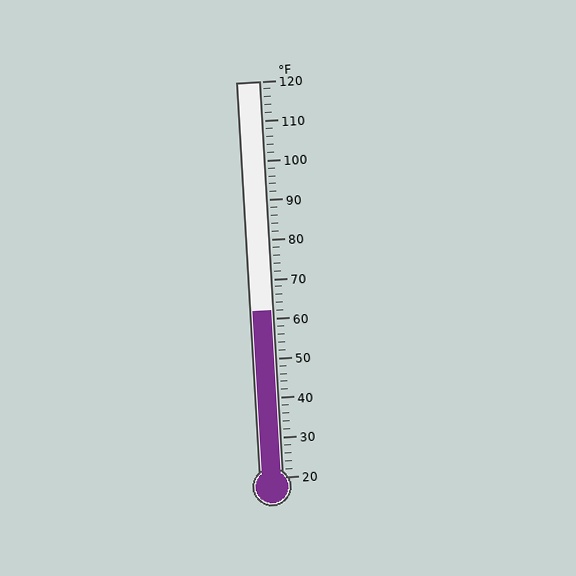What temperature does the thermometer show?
The thermometer shows approximately 62°F.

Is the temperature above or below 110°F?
The temperature is below 110°F.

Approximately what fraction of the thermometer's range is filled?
The thermometer is filled to approximately 40% of its range.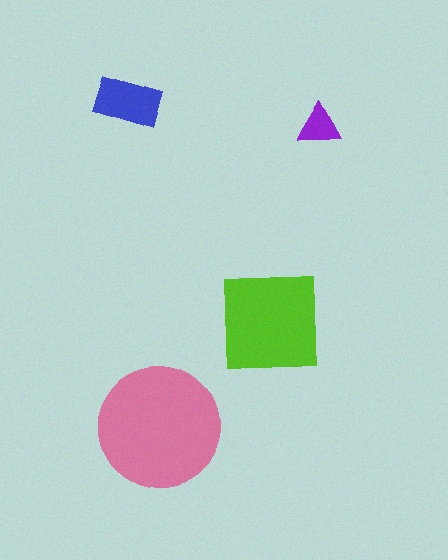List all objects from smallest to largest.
The purple triangle, the blue rectangle, the lime square, the pink circle.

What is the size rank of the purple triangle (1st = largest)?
4th.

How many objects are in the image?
There are 4 objects in the image.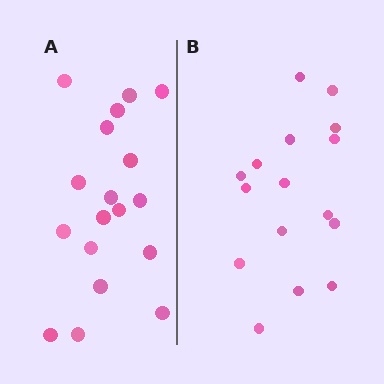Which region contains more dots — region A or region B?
Region A (the left region) has more dots.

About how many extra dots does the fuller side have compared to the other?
Region A has just a few more — roughly 2 or 3 more dots than region B.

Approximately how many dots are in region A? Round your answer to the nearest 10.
About 20 dots. (The exact count is 18, which rounds to 20.)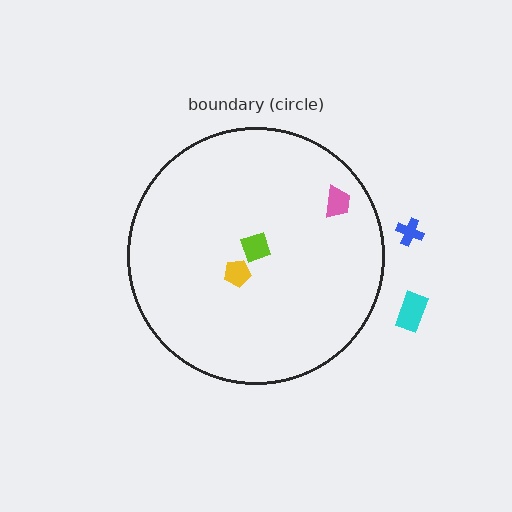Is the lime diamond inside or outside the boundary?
Inside.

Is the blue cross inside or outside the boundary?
Outside.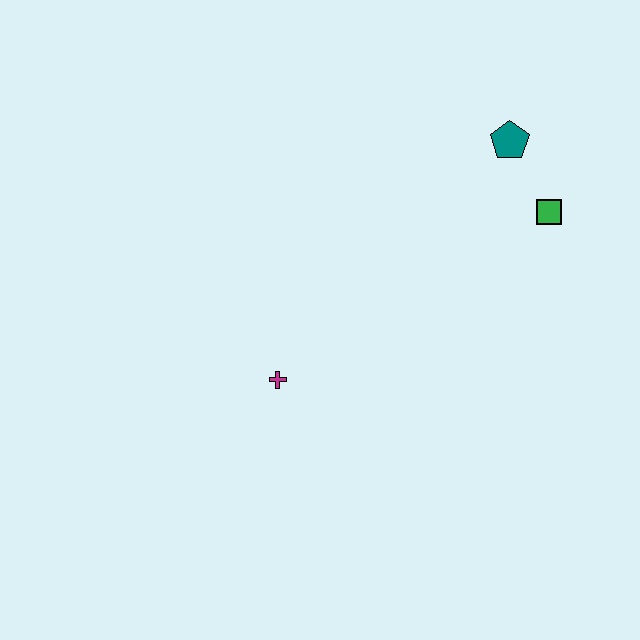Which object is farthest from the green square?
The magenta cross is farthest from the green square.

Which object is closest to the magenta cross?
The green square is closest to the magenta cross.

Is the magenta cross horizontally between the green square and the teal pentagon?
No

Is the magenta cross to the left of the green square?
Yes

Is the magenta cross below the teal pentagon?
Yes